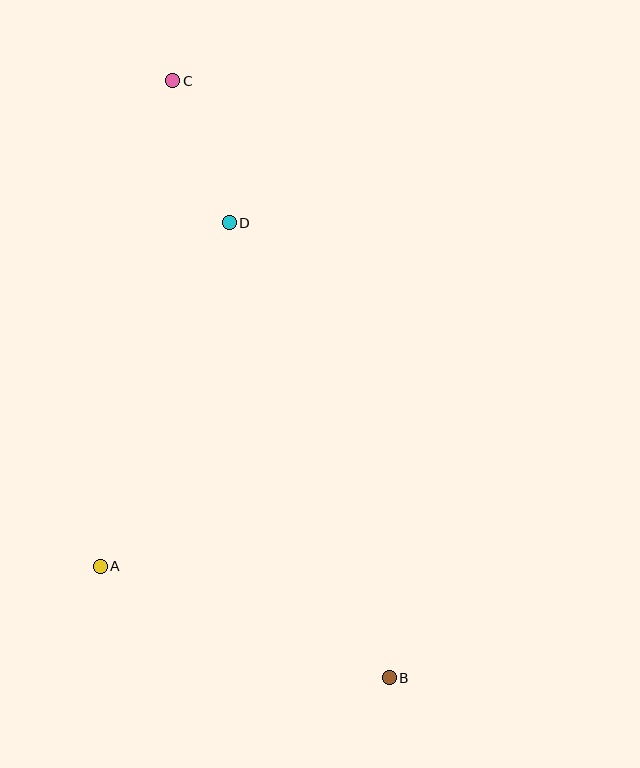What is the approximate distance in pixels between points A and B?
The distance between A and B is approximately 309 pixels.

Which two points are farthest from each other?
Points B and C are farthest from each other.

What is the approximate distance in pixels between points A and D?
The distance between A and D is approximately 367 pixels.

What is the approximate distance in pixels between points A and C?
The distance between A and C is approximately 491 pixels.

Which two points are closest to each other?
Points C and D are closest to each other.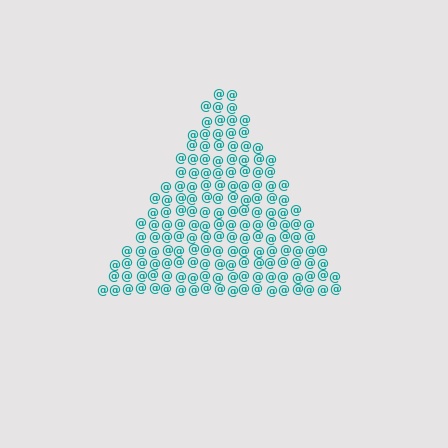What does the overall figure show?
The overall figure shows a triangle.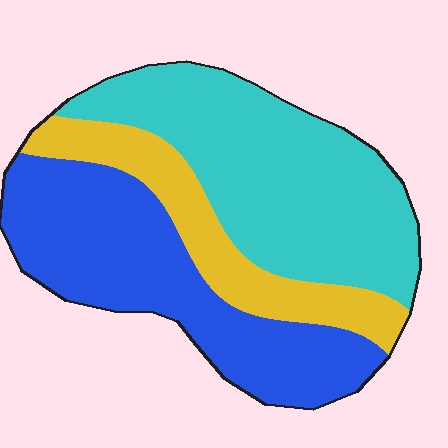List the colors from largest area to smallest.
From largest to smallest: cyan, blue, yellow.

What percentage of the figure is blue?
Blue covers around 40% of the figure.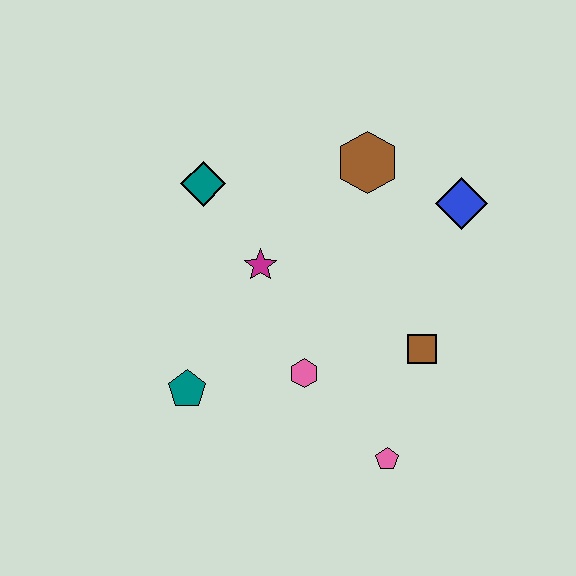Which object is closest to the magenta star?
The teal diamond is closest to the magenta star.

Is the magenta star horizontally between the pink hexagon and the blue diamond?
No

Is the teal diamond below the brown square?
No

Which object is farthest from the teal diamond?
The pink pentagon is farthest from the teal diamond.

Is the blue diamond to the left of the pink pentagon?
No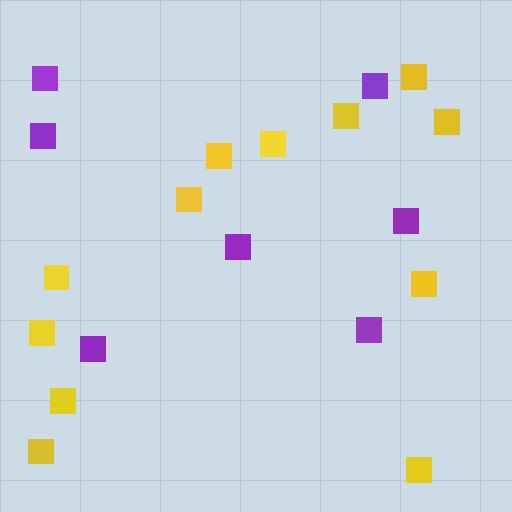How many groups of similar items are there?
There are 2 groups: one group of purple squares (7) and one group of yellow squares (12).